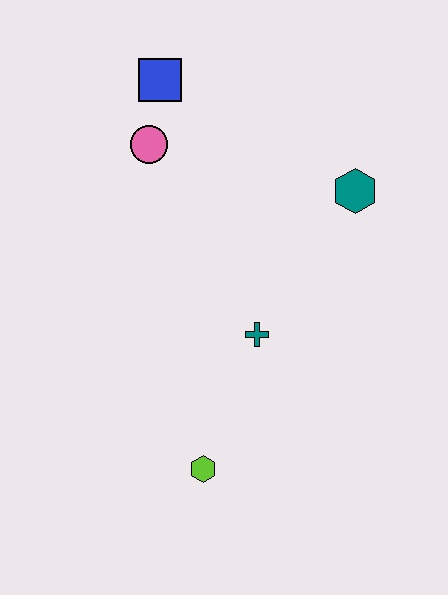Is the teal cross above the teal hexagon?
No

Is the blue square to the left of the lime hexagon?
Yes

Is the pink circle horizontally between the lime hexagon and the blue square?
No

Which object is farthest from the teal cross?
The blue square is farthest from the teal cross.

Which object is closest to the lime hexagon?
The teal cross is closest to the lime hexagon.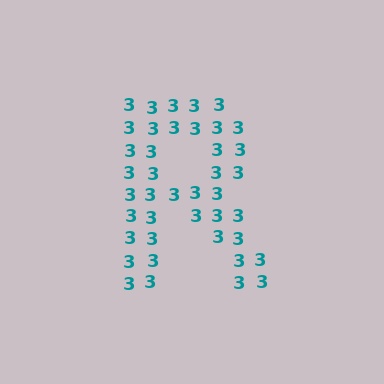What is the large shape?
The large shape is the letter R.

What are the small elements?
The small elements are digit 3's.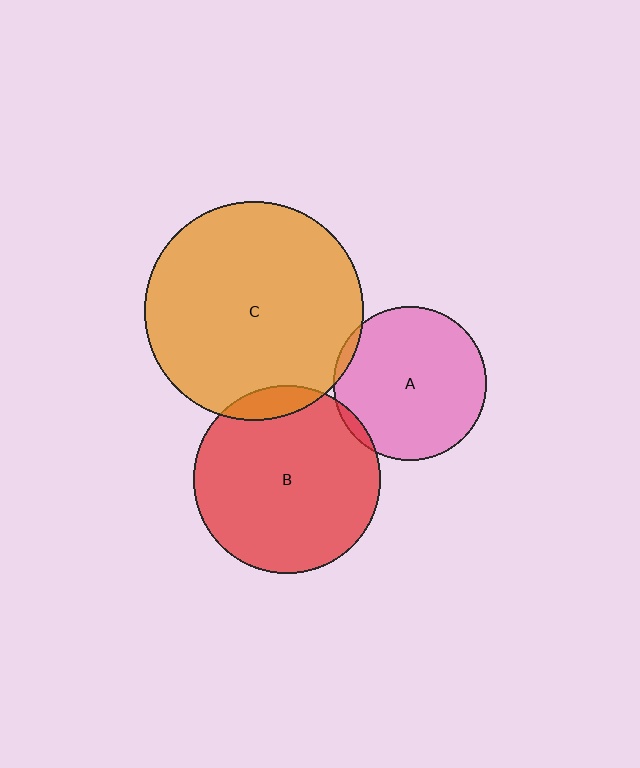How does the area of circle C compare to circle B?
Approximately 1.4 times.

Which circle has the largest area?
Circle C (orange).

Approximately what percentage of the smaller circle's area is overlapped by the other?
Approximately 5%.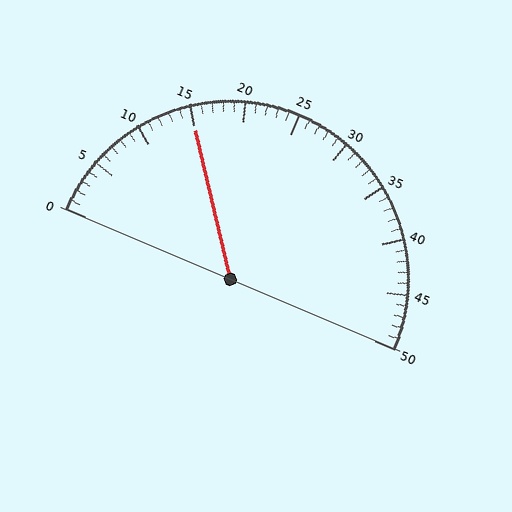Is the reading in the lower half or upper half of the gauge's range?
The reading is in the lower half of the range (0 to 50).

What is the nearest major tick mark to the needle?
The nearest major tick mark is 15.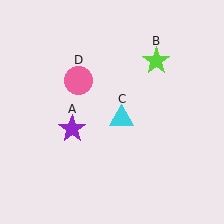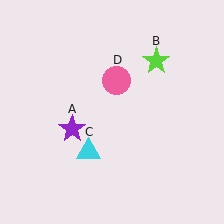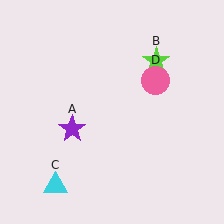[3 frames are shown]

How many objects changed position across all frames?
2 objects changed position: cyan triangle (object C), pink circle (object D).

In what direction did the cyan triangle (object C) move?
The cyan triangle (object C) moved down and to the left.